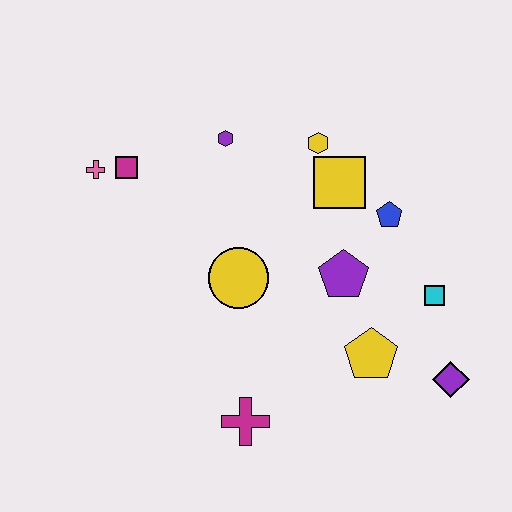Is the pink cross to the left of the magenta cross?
Yes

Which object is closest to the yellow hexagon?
The yellow square is closest to the yellow hexagon.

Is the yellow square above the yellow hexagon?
No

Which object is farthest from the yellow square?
The magenta cross is farthest from the yellow square.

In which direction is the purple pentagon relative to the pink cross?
The purple pentagon is to the right of the pink cross.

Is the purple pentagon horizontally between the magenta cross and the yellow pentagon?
Yes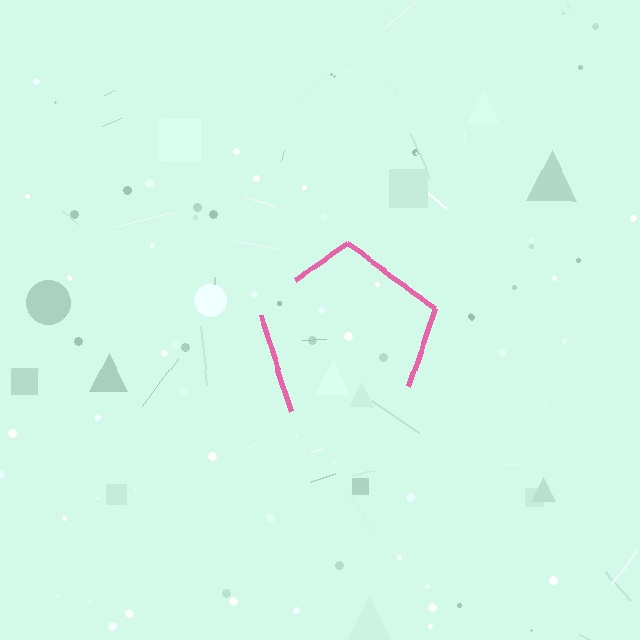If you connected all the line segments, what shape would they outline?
They would outline a pentagon.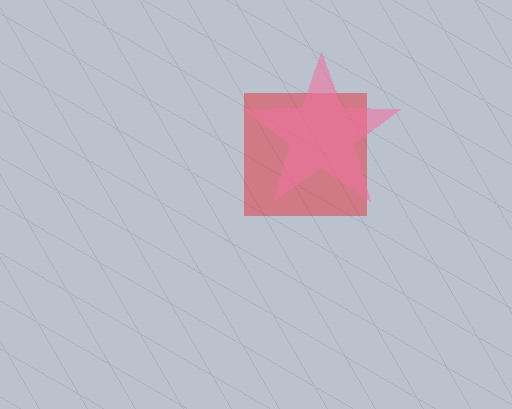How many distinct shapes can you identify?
There are 2 distinct shapes: a red square, a pink star.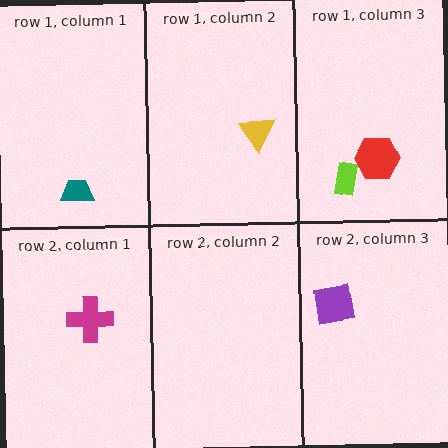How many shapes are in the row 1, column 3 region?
2.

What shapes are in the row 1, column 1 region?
The teal trapezoid.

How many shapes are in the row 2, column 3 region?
1.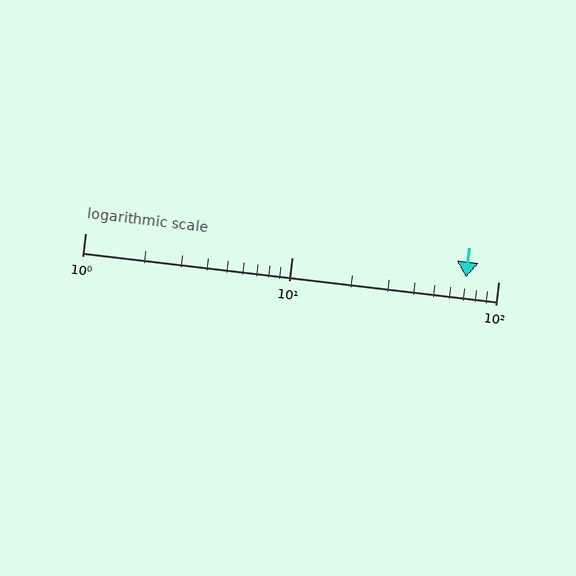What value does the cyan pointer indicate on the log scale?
The pointer indicates approximately 70.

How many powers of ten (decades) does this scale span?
The scale spans 2 decades, from 1 to 100.